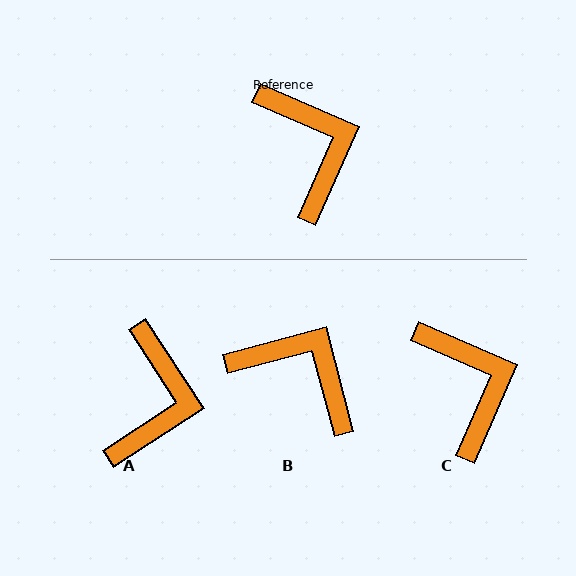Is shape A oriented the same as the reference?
No, it is off by about 34 degrees.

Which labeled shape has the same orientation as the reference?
C.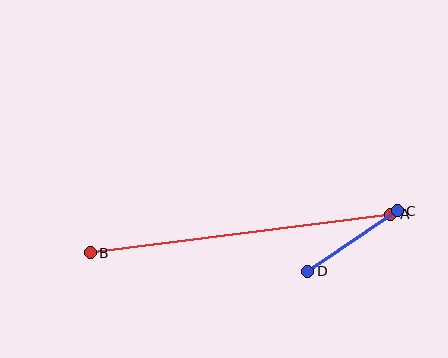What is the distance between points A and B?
The distance is approximately 303 pixels.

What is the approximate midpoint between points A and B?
The midpoint is at approximately (241, 233) pixels.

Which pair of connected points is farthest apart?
Points A and B are farthest apart.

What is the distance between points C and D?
The distance is approximately 108 pixels.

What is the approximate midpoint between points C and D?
The midpoint is at approximately (353, 241) pixels.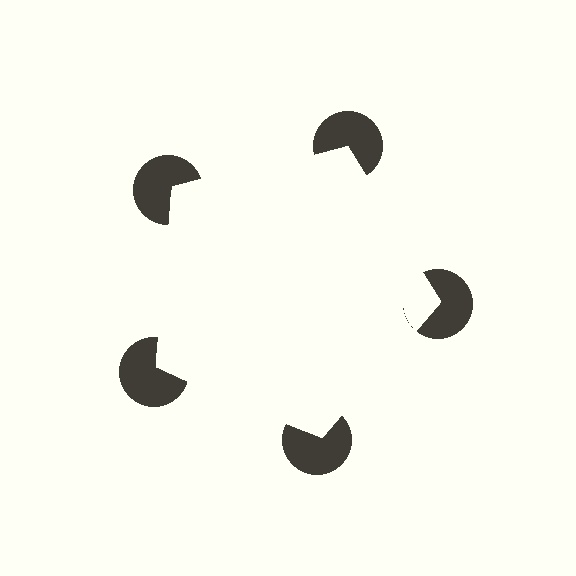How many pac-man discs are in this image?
There are 5 — one at each vertex of the illusory pentagon.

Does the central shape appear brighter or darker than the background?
It typically appears slightly brighter than the background, even though no actual brightness change is drawn.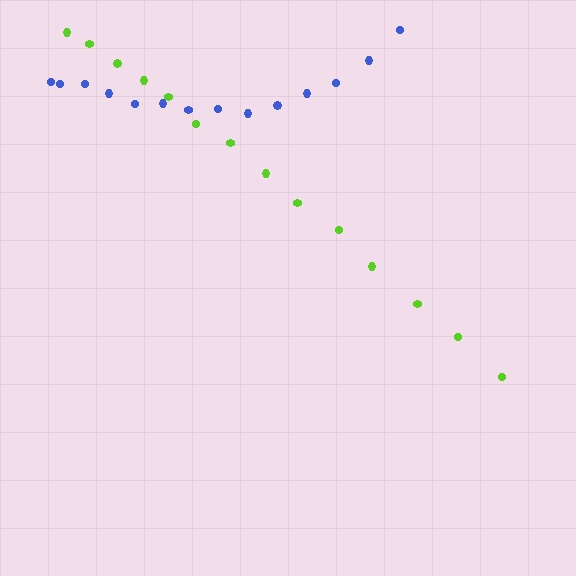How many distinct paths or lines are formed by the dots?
There are 2 distinct paths.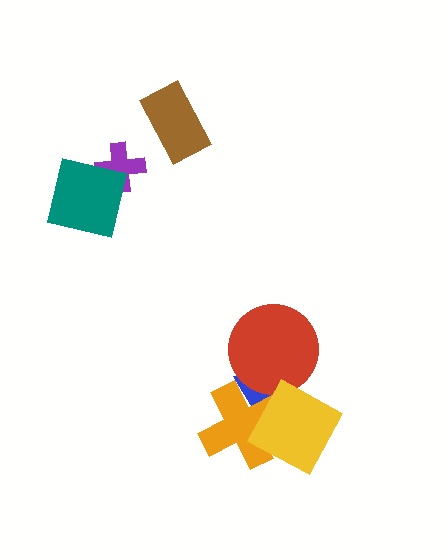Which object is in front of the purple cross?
The teal square is in front of the purple cross.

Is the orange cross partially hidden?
Yes, it is partially covered by another shape.